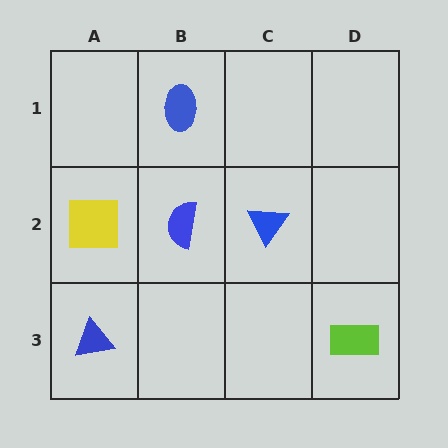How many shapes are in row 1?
1 shape.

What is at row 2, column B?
A blue semicircle.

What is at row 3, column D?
A lime rectangle.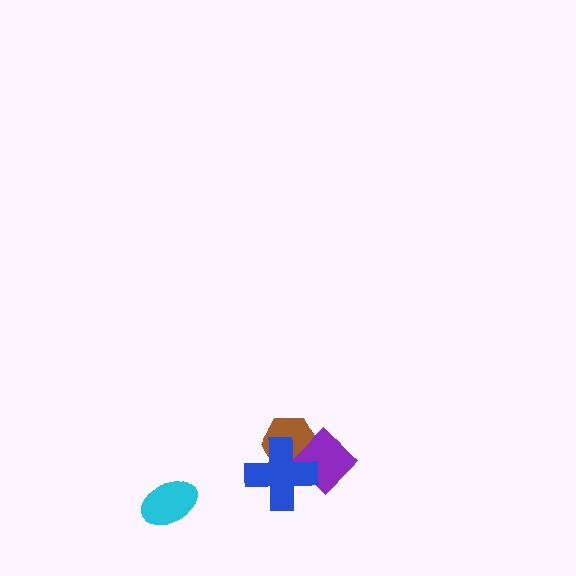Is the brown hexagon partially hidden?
Yes, it is partially covered by another shape.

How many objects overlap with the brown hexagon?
2 objects overlap with the brown hexagon.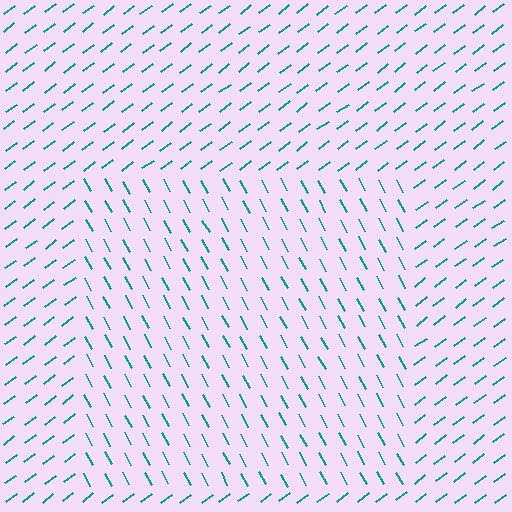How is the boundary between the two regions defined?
The boundary is defined purely by a change in line orientation (approximately 81 degrees difference). All lines are the same color and thickness.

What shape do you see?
I see a rectangle.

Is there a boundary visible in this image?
Yes, there is a texture boundary formed by a change in line orientation.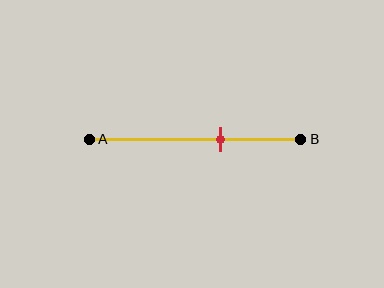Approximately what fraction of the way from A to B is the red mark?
The red mark is approximately 60% of the way from A to B.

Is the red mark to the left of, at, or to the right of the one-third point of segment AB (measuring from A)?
The red mark is to the right of the one-third point of segment AB.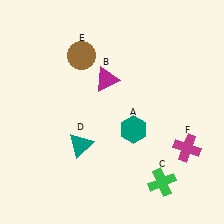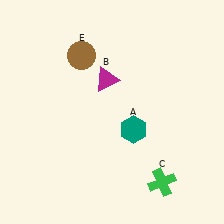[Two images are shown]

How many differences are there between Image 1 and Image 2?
There are 2 differences between the two images.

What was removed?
The teal triangle (D), the magenta cross (F) were removed in Image 2.